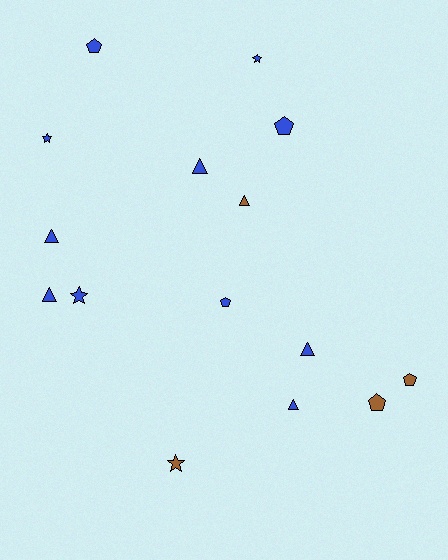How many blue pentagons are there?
There are 3 blue pentagons.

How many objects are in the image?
There are 15 objects.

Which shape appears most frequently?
Triangle, with 6 objects.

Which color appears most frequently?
Blue, with 11 objects.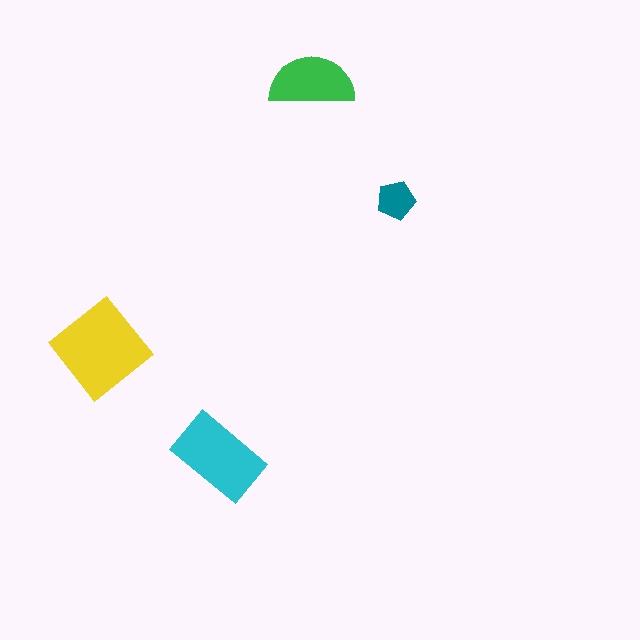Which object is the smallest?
The teal pentagon.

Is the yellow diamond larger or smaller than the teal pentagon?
Larger.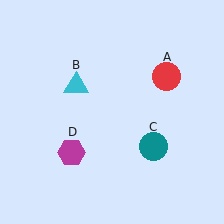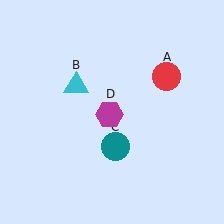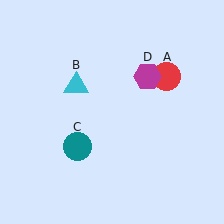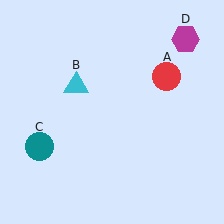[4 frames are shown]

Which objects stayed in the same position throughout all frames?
Red circle (object A) and cyan triangle (object B) remained stationary.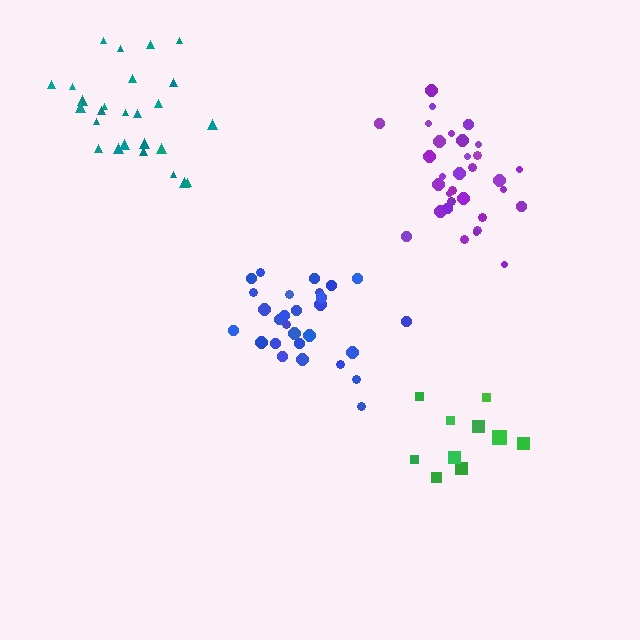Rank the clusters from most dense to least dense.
blue, purple, green, teal.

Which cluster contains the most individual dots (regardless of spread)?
Purple (33).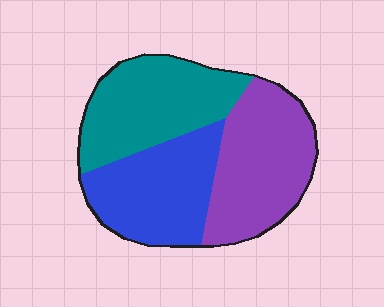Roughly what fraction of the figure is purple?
Purple covers roughly 35% of the figure.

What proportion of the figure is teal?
Teal takes up about one third (1/3) of the figure.